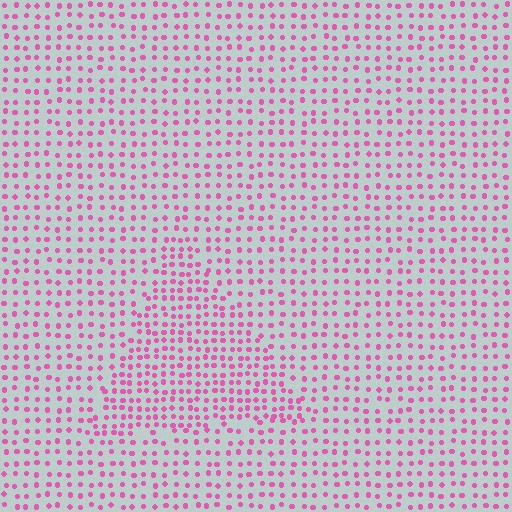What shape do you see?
I see a triangle.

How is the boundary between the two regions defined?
The boundary is defined by a change in element density (approximately 1.6x ratio). All elements are the same color, size, and shape.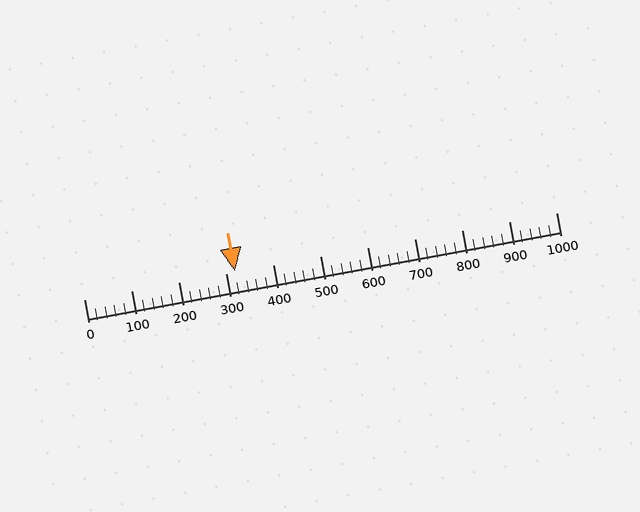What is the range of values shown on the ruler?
The ruler shows values from 0 to 1000.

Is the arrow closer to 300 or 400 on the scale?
The arrow is closer to 300.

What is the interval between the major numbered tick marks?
The major tick marks are spaced 100 units apart.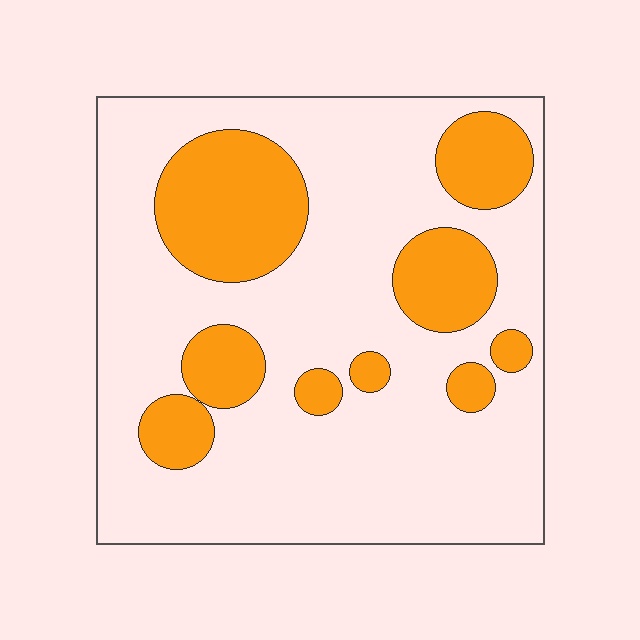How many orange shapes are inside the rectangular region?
9.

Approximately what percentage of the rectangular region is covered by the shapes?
Approximately 25%.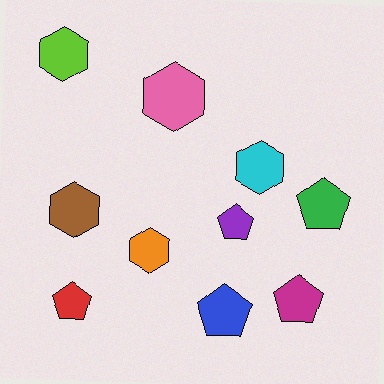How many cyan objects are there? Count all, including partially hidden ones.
There is 1 cyan object.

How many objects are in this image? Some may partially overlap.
There are 10 objects.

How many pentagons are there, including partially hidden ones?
There are 5 pentagons.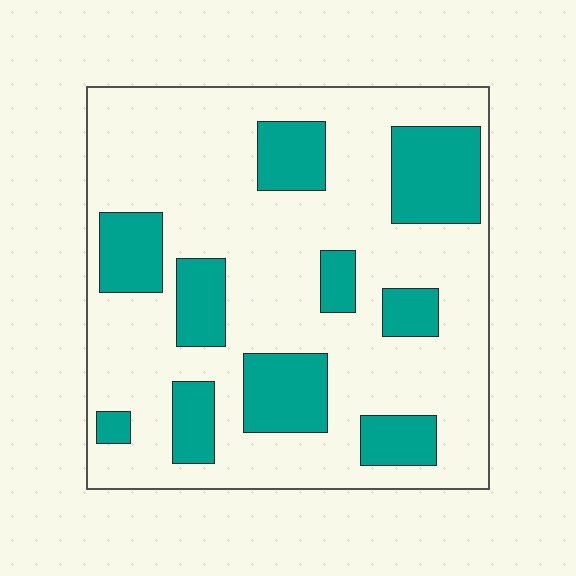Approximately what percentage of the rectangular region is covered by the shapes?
Approximately 25%.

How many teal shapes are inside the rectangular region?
10.